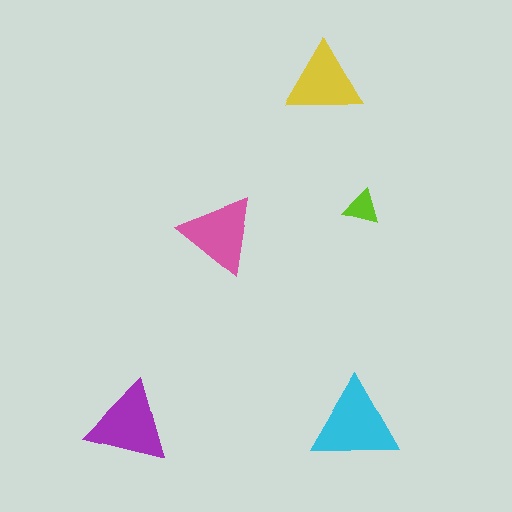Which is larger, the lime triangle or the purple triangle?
The purple one.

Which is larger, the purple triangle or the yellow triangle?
The purple one.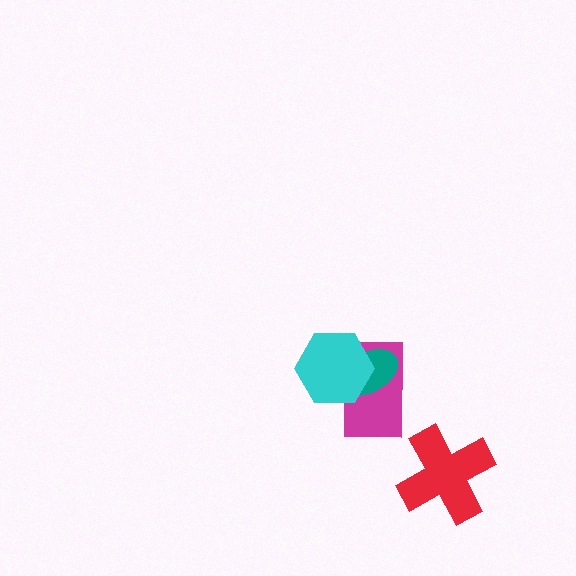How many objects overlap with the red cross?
0 objects overlap with the red cross.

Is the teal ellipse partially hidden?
Yes, it is partially covered by another shape.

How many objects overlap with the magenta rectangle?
2 objects overlap with the magenta rectangle.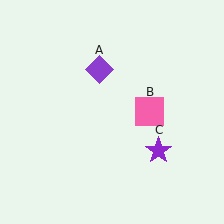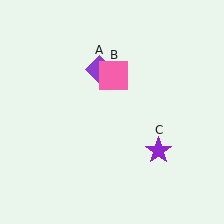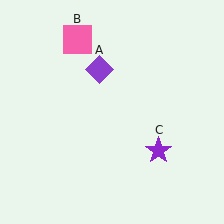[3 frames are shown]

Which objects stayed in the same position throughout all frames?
Purple diamond (object A) and purple star (object C) remained stationary.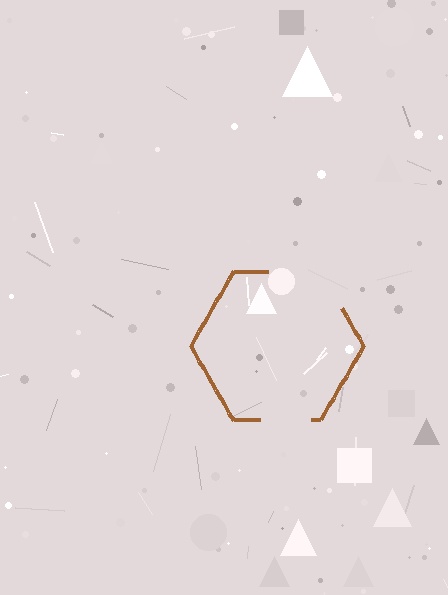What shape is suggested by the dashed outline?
The dashed outline suggests a hexagon.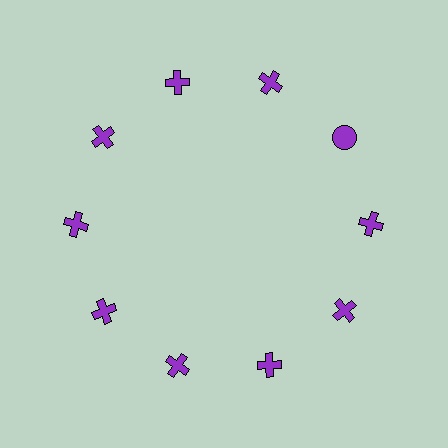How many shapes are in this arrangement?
There are 10 shapes arranged in a ring pattern.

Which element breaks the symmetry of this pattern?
The purple circle at roughly the 2 o'clock position breaks the symmetry. All other shapes are purple crosses.